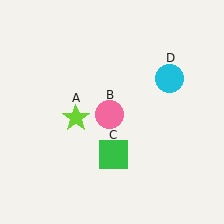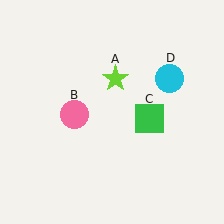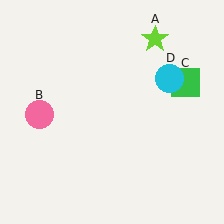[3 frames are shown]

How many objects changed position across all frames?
3 objects changed position: lime star (object A), pink circle (object B), green square (object C).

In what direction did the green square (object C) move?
The green square (object C) moved up and to the right.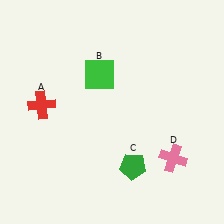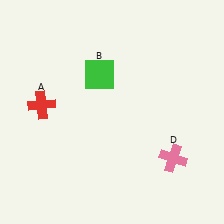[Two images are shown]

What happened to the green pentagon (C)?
The green pentagon (C) was removed in Image 2. It was in the bottom-right area of Image 1.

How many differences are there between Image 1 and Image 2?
There is 1 difference between the two images.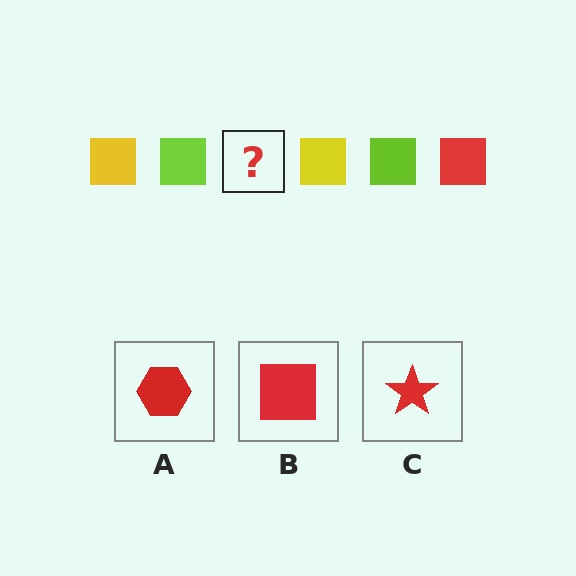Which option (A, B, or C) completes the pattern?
B.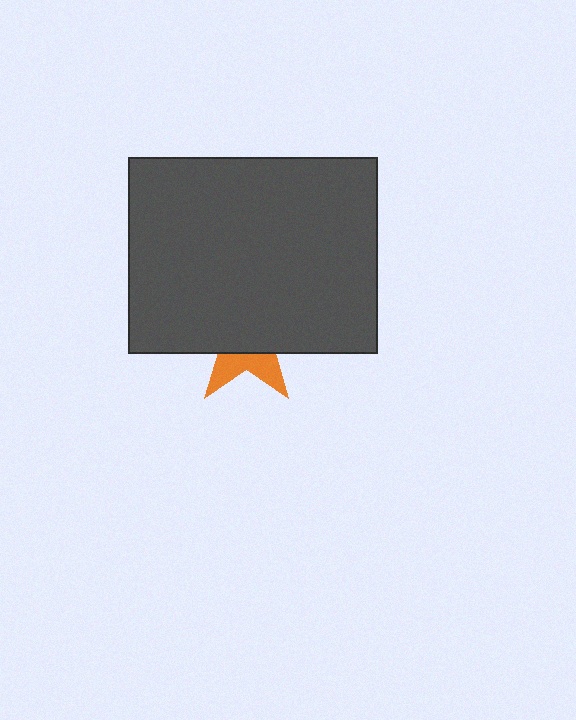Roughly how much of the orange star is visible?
A small part of it is visible (roughly 33%).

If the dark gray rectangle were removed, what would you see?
You would see the complete orange star.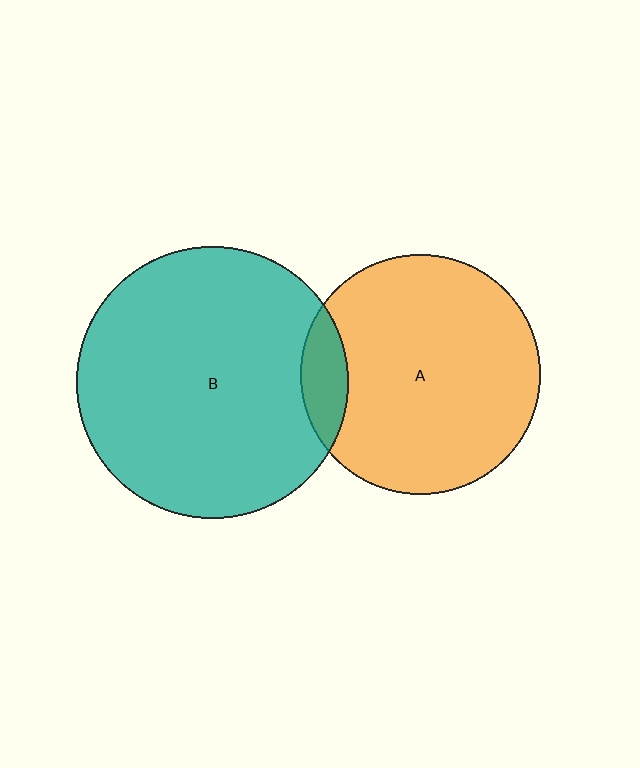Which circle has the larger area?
Circle B (teal).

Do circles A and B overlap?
Yes.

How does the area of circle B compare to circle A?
Approximately 1.3 times.